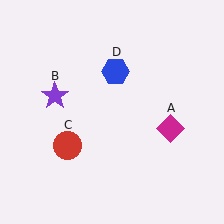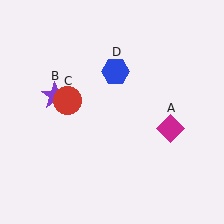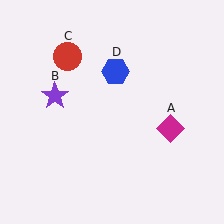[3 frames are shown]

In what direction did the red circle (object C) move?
The red circle (object C) moved up.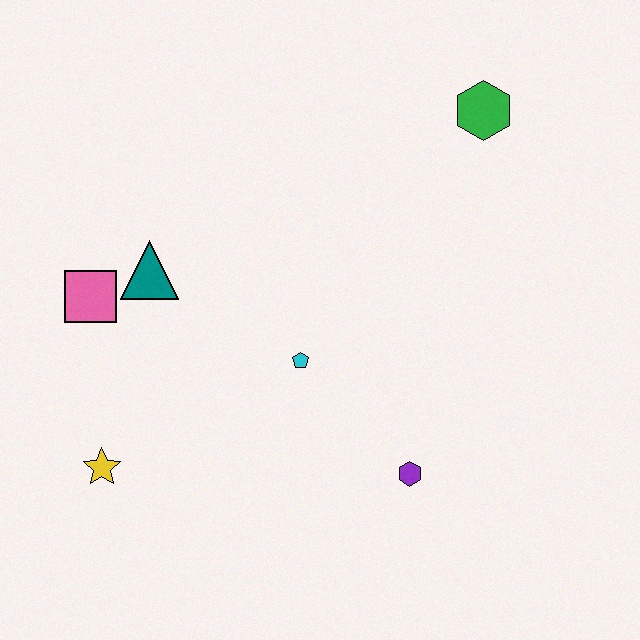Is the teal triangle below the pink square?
No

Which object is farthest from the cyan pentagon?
The green hexagon is farthest from the cyan pentagon.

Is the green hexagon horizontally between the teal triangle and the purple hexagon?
No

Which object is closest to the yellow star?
The pink square is closest to the yellow star.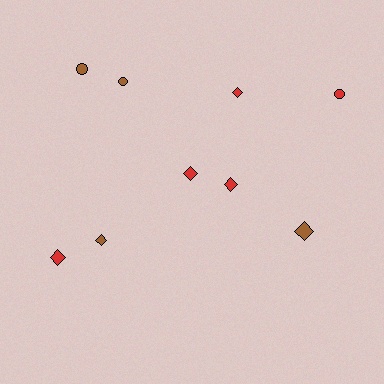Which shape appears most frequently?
Diamond, with 6 objects.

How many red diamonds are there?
There are 4 red diamonds.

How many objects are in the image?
There are 9 objects.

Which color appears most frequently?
Red, with 5 objects.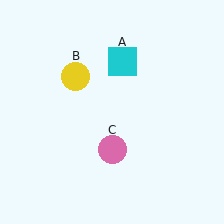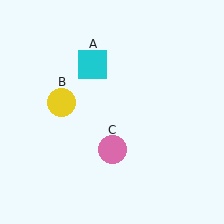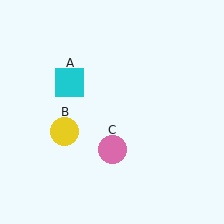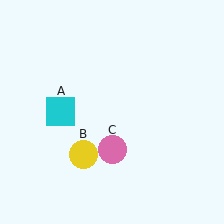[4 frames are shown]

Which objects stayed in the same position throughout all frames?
Pink circle (object C) remained stationary.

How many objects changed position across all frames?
2 objects changed position: cyan square (object A), yellow circle (object B).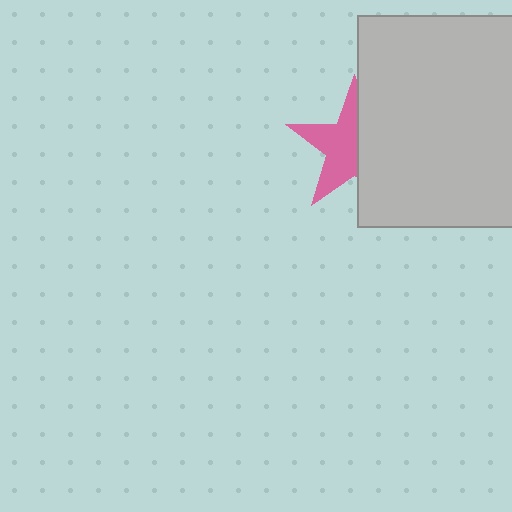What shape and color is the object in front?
The object in front is a light gray rectangle.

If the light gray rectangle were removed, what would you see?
You would see the complete pink star.